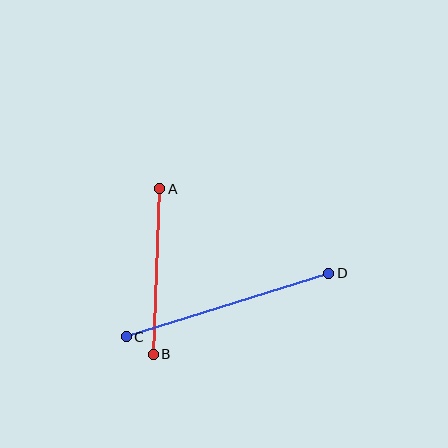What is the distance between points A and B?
The distance is approximately 166 pixels.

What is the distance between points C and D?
The distance is approximately 213 pixels.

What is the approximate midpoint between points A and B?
The midpoint is at approximately (156, 272) pixels.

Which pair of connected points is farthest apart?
Points C and D are farthest apart.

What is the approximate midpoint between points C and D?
The midpoint is at approximately (228, 305) pixels.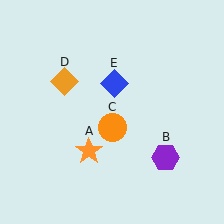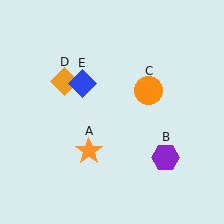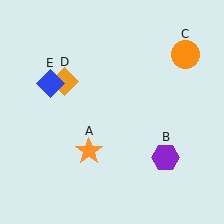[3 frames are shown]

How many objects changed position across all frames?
2 objects changed position: orange circle (object C), blue diamond (object E).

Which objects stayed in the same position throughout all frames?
Orange star (object A) and purple hexagon (object B) and orange diamond (object D) remained stationary.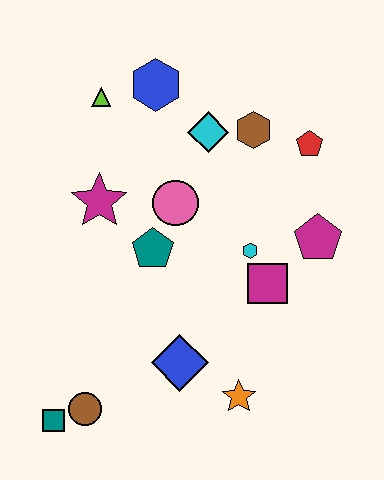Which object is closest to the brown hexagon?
The cyan diamond is closest to the brown hexagon.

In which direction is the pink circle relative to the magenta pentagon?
The pink circle is to the left of the magenta pentagon.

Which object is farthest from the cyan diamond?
The teal square is farthest from the cyan diamond.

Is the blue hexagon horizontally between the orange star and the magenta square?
No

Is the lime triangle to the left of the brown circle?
No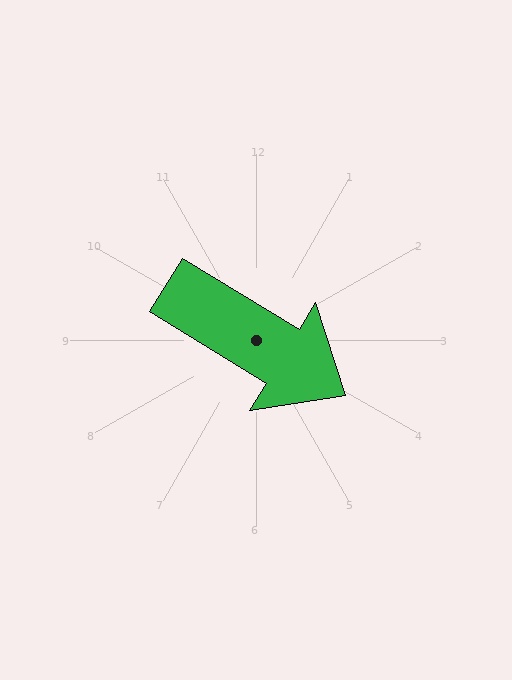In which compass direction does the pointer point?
Southeast.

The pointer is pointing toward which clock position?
Roughly 4 o'clock.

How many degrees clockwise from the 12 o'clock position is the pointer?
Approximately 122 degrees.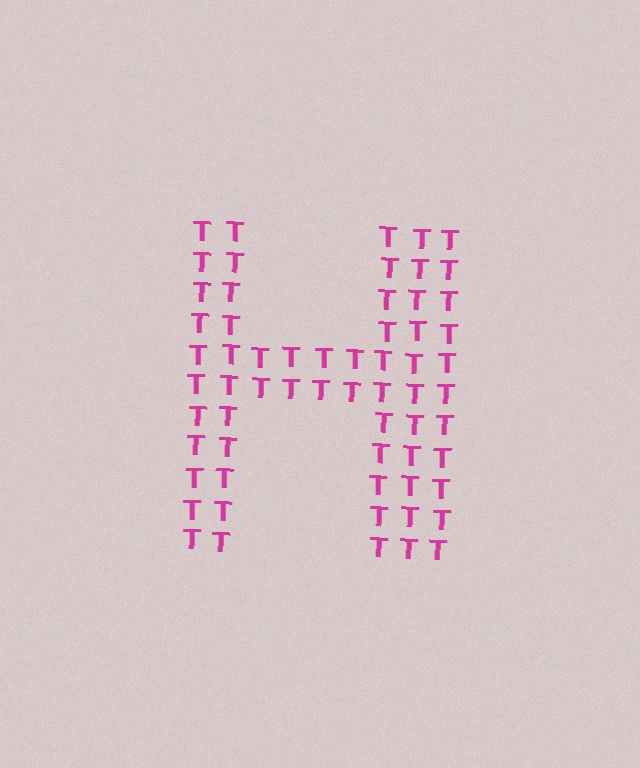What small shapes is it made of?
It is made of small letter T's.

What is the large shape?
The large shape is the letter H.